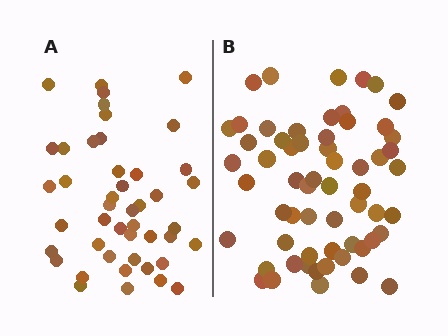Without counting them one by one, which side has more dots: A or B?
Region B (the right region) has more dots.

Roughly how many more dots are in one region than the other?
Region B has approximately 15 more dots than region A.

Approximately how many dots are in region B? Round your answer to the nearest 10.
About 60 dots.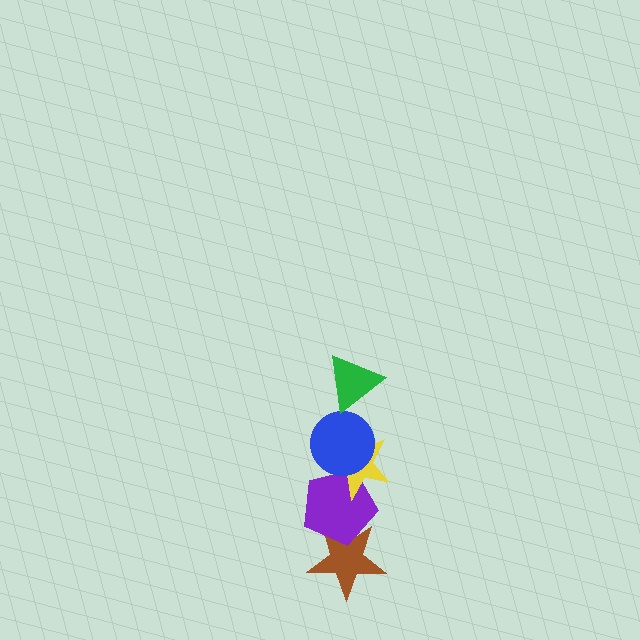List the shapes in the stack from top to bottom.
From top to bottom: the green triangle, the blue circle, the yellow star, the purple pentagon, the brown star.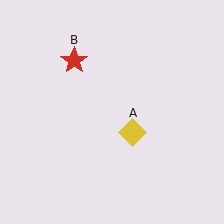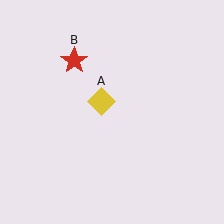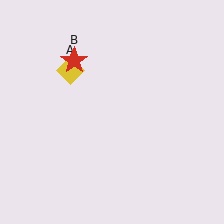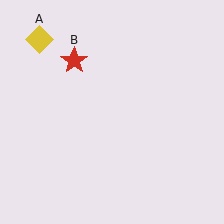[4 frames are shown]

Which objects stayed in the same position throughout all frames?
Red star (object B) remained stationary.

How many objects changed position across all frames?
1 object changed position: yellow diamond (object A).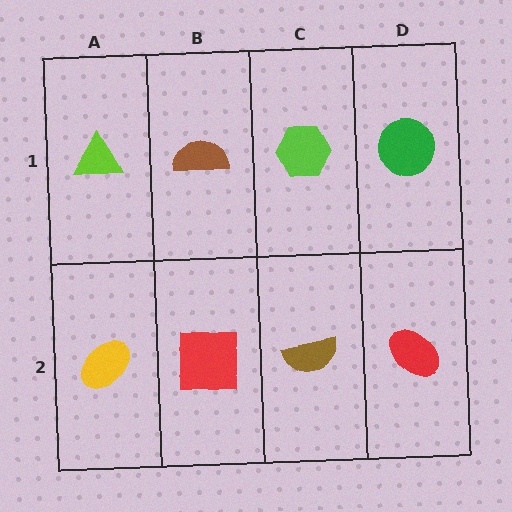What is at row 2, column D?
A red ellipse.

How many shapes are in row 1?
4 shapes.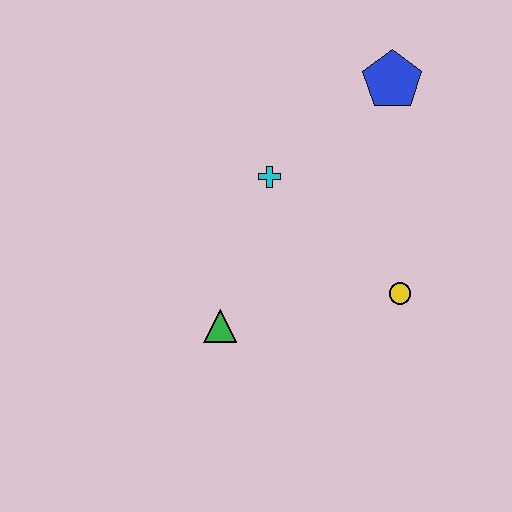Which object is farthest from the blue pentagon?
The green triangle is farthest from the blue pentagon.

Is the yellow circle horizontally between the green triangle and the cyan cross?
No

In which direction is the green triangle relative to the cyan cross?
The green triangle is below the cyan cross.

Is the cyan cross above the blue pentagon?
No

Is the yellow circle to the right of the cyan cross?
Yes